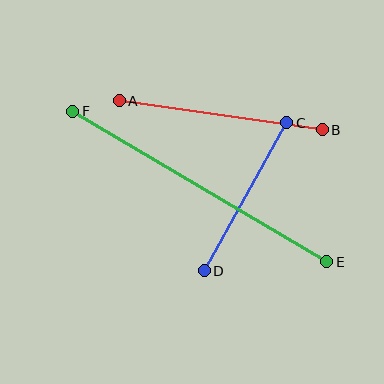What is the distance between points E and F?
The distance is approximately 295 pixels.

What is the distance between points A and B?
The distance is approximately 205 pixels.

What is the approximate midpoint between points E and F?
The midpoint is at approximately (200, 187) pixels.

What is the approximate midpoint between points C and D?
The midpoint is at approximately (245, 197) pixels.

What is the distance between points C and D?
The distance is approximately 170 pixels.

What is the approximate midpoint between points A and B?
The midpoint is at approximately (221, 115) pixels.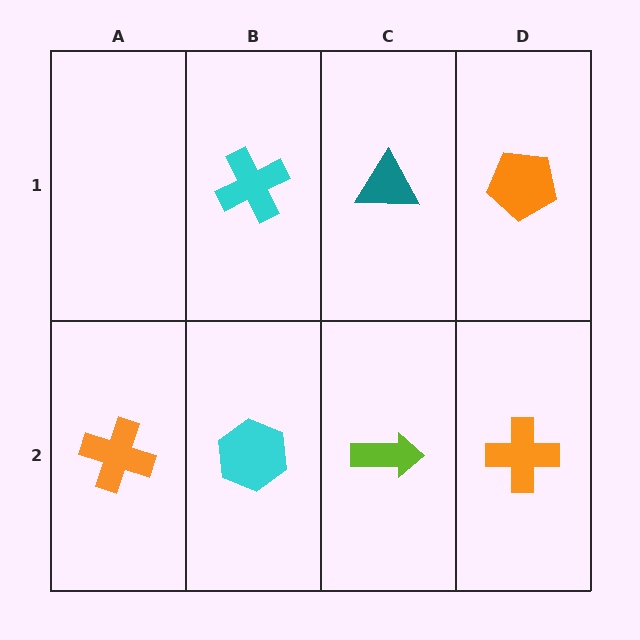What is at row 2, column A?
An orange cross.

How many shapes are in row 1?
3 shapes.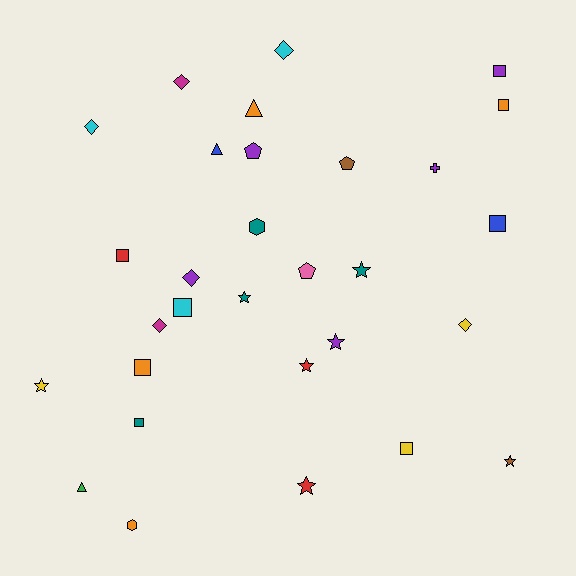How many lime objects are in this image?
There are no lime objects.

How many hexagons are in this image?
There are 2 hexagons.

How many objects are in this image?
There are 30 objects.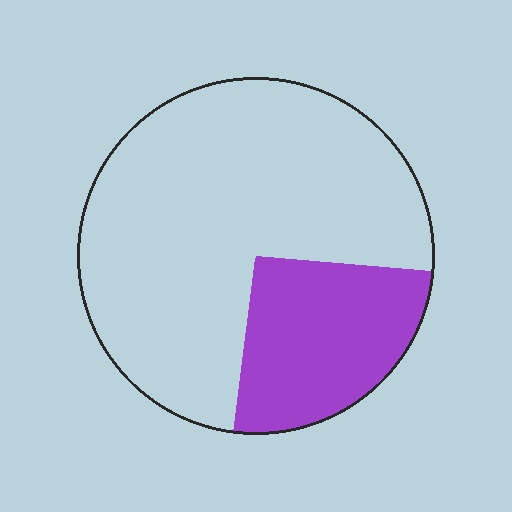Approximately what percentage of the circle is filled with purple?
Approximately 25%.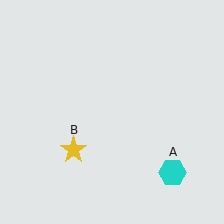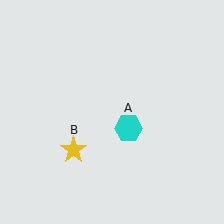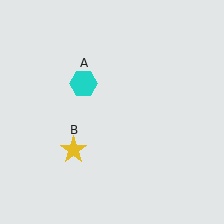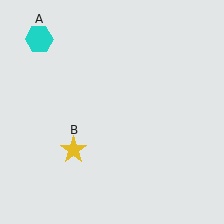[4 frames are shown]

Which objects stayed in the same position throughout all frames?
Yellow star (object B) remained stationary.